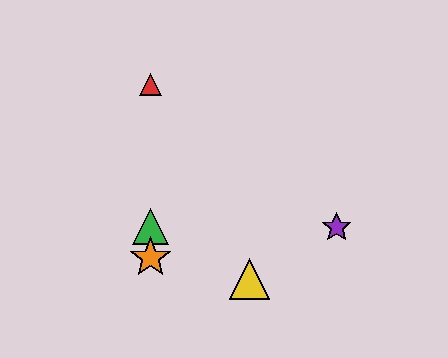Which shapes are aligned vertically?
The red triangle, the blue triangle, the green triangle, the orange star are aligned vertically.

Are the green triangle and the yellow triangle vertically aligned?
No, the green triangle is at x≈150 and the yellow triangle is at x≈249.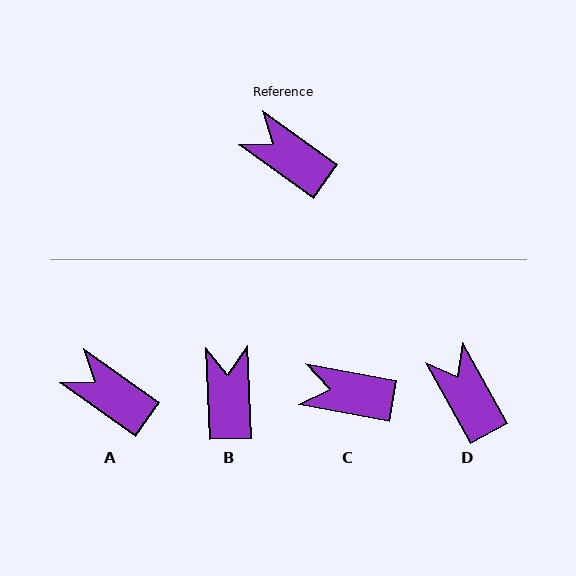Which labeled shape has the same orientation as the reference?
A.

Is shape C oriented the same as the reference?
No, it is off by about 25 degrees.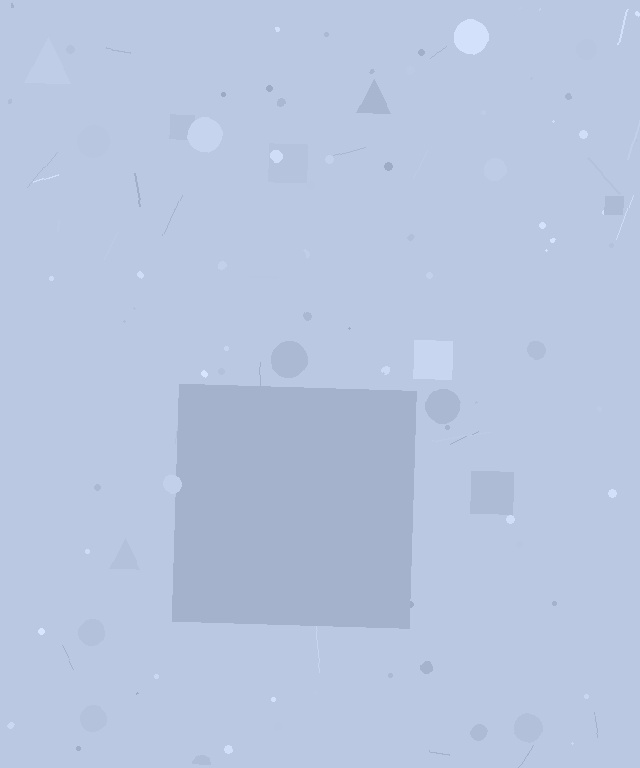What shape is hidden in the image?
A square is hidden in the image.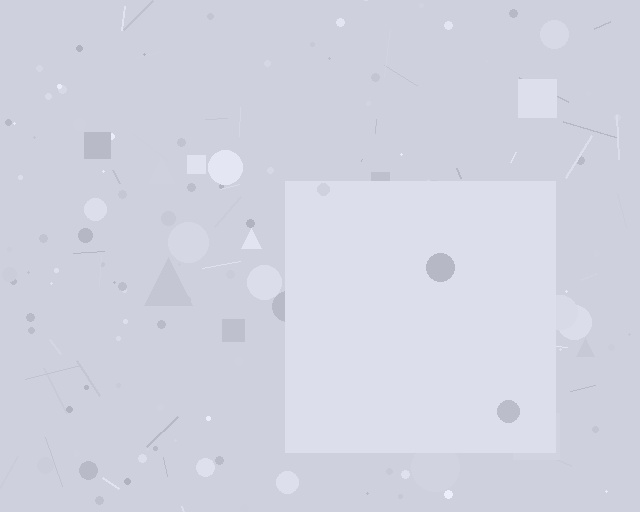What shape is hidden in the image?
A square is hidden in the image.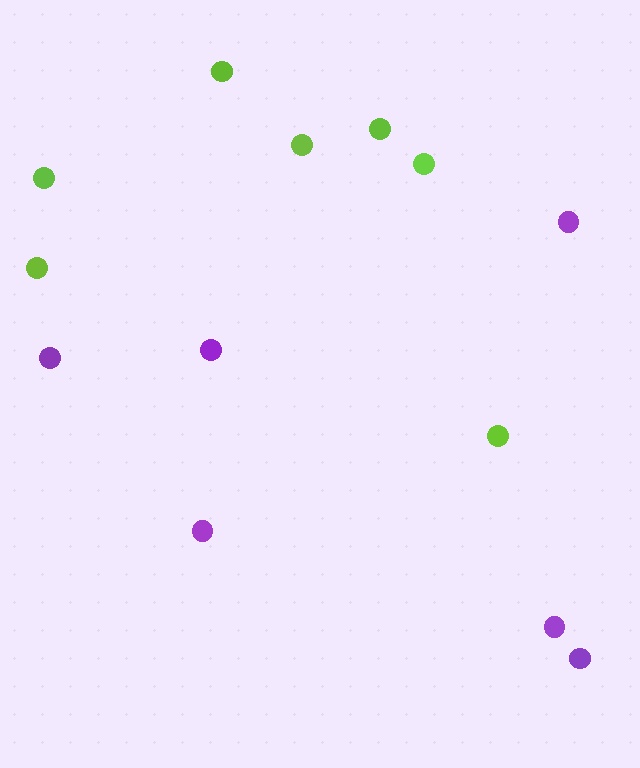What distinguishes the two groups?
There are 2 groups: one group of purple circles (6) and one group of lime circles (7).